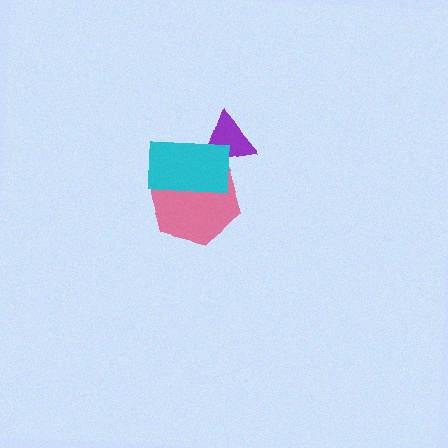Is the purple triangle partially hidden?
Yes, it is partially covered by another shape.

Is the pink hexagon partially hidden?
Yes, it is partially covered by another shape.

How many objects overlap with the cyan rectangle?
2 objects overlap with the cyan rectangle.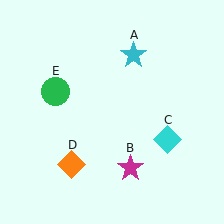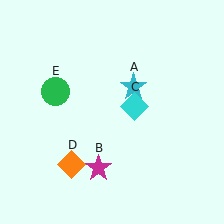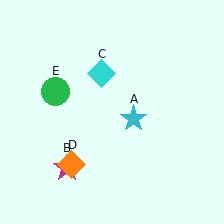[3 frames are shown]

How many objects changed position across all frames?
3 objects changed position: cyan star (object A), magenta star (object B), cyan diamond (object C).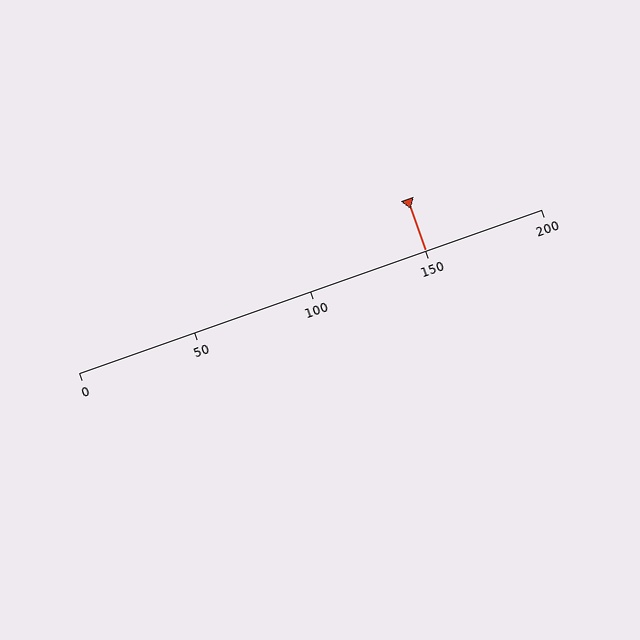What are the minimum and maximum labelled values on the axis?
The axis runs from 0 to 200.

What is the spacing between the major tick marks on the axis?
The major ticks are spaced 50 apart.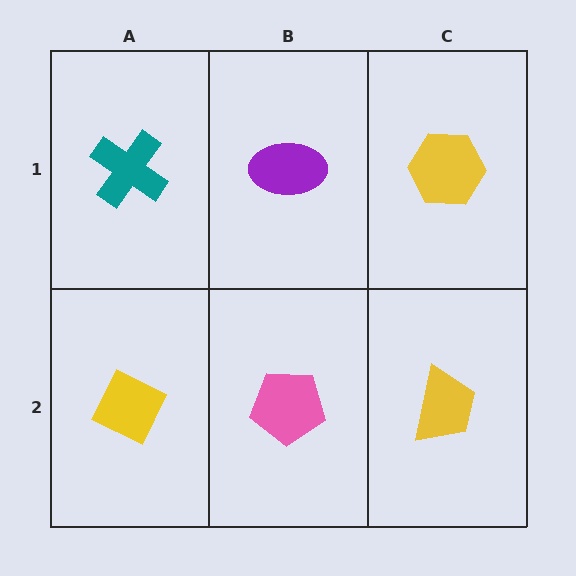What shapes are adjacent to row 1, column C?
A yellow trapezoid (row 2, column C), a purple ellipse (row 1, column B).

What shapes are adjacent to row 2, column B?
A purple ellipse (row 1, column B), a yellow diamond (row 2, column A), a yellow trapezoid (row 2, column C).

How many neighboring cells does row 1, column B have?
3.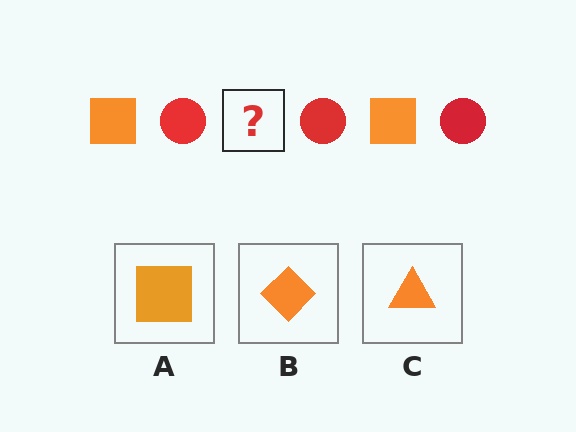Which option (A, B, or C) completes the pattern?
A.